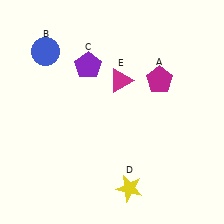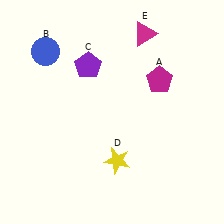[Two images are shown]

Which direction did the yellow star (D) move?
The yellow star (D) moved up.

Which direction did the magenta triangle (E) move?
The magenta triangle (E) moved up.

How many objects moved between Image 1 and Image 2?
2 objects moved between the two images.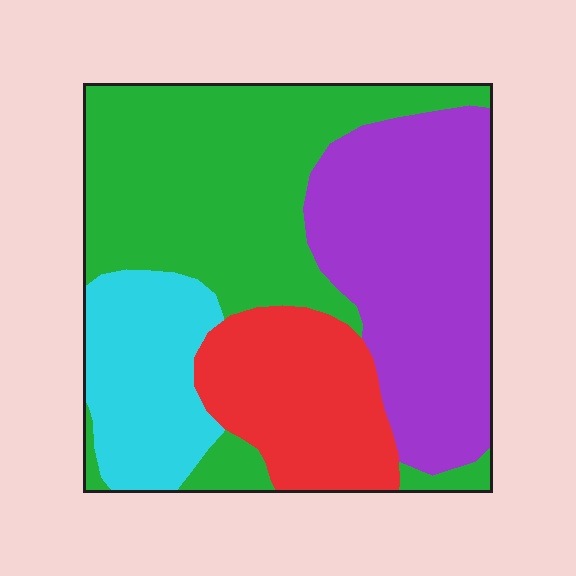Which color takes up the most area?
Green, at roughly 35%.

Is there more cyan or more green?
Green.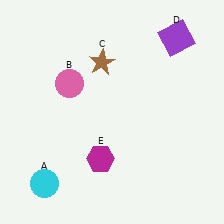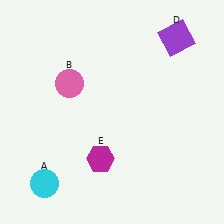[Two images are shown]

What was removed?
The brown star (C) was removed in Image 2.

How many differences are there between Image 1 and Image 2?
There is 1 difference between the two images.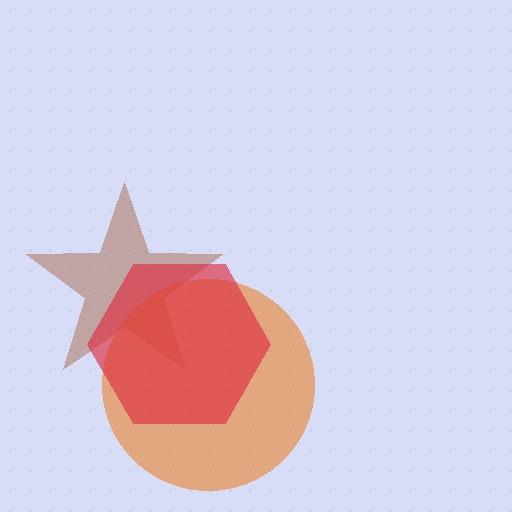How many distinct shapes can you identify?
There are 3 distinct shapes: a brown star, an orange circle, a red hexagon.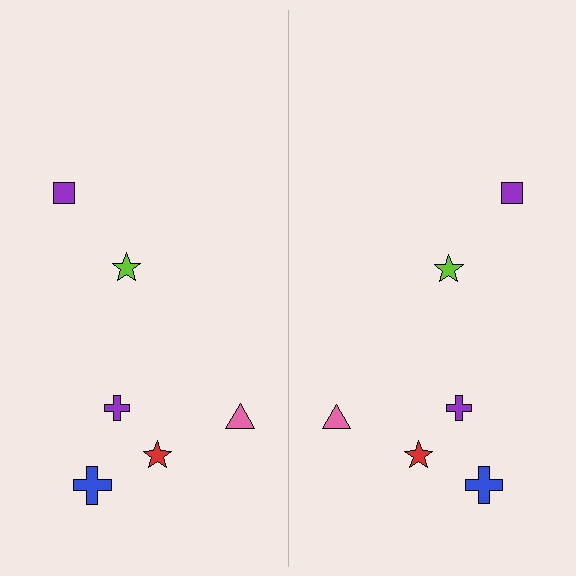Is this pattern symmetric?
Yes, this pattern has bilateral (reflection) symmetry.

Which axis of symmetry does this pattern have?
The pattern has a vertical axis of symmetry running through the center of the image.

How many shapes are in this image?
There are 12 shapes in this image.